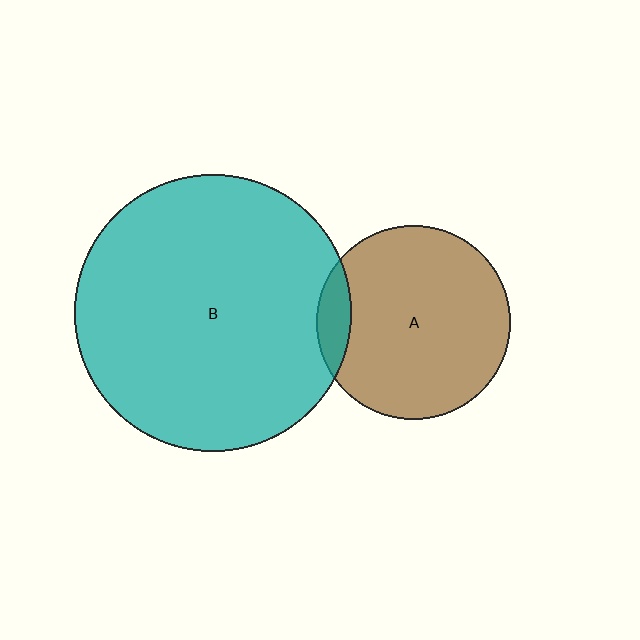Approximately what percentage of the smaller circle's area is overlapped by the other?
Approximately 10%.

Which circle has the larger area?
Circle B (teal).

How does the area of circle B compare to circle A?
Approximately 2.0 times.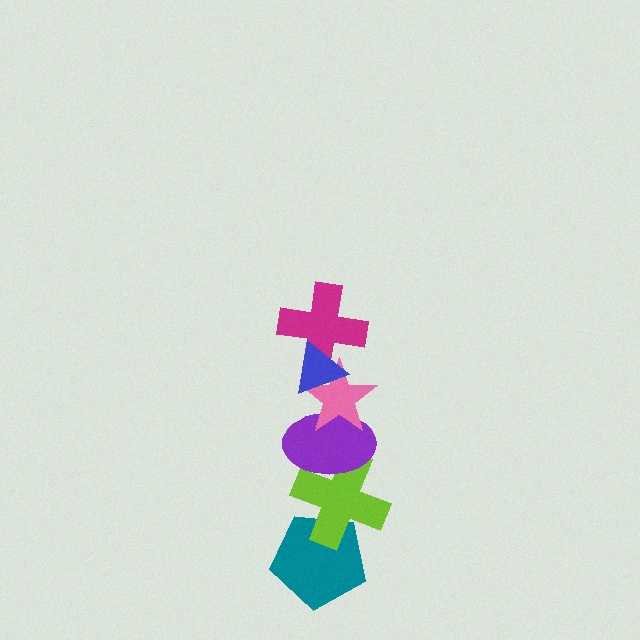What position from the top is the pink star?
The pink star is 3rd from the top.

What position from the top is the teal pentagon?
The teal pentagon is 6th from the top.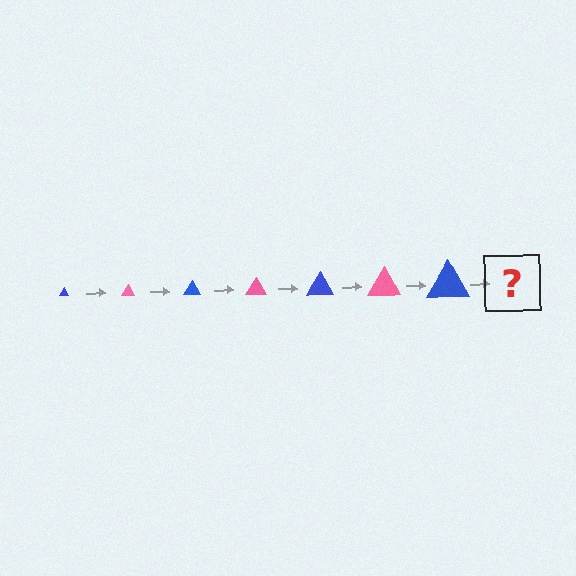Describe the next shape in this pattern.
It should be a pink triangle, larger than the previous one.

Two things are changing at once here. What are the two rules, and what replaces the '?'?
The two rules are that the triangle grows larger each step and the color cycles through blue and pink. The '?' should be a pink triangle, larger than the previous one.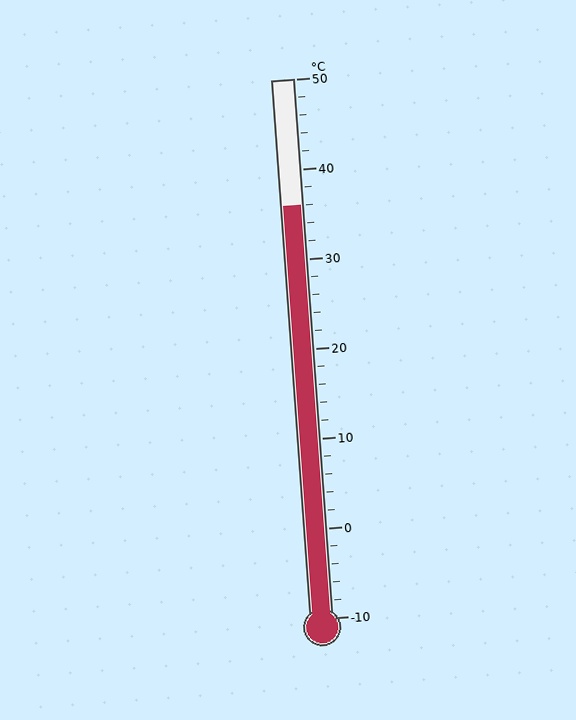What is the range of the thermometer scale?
The thermometer scale ranges from -10°C to 50°C.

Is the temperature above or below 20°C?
The temperature is above 20°C.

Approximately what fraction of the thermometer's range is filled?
The thermometer is filled to approximately 75% of its range.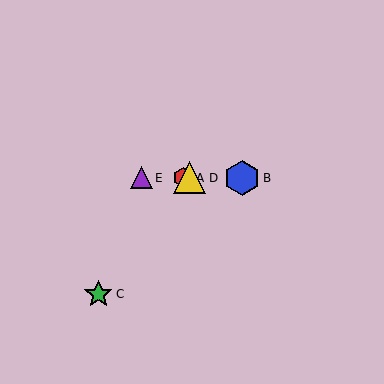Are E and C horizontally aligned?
No, E is at y≈178 and C is at y≈294.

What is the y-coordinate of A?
Object A is at y≈178.